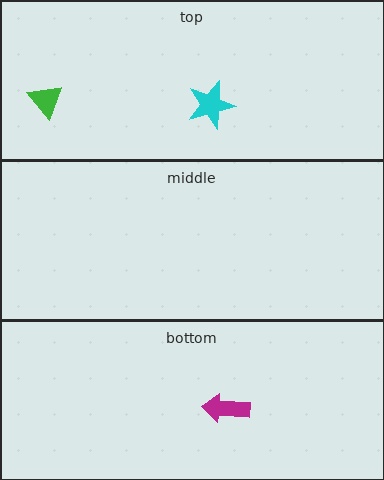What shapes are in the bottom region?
The magenta arrow.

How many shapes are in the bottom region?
1.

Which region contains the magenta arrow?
The bottom region.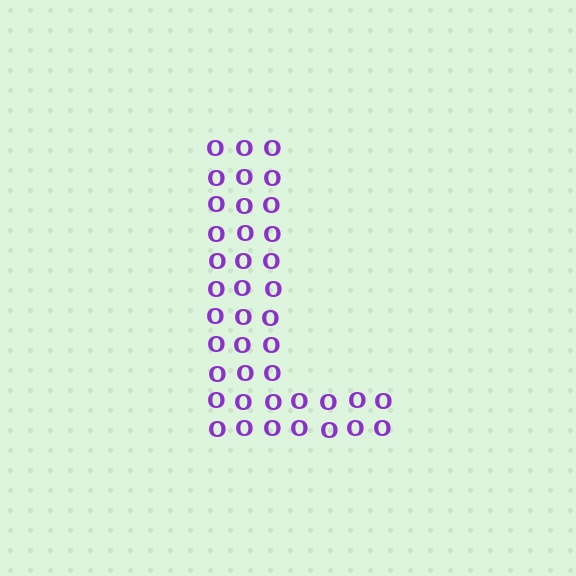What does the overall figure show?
The overall figure shows the letter L.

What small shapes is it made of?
It is made of small letter O's.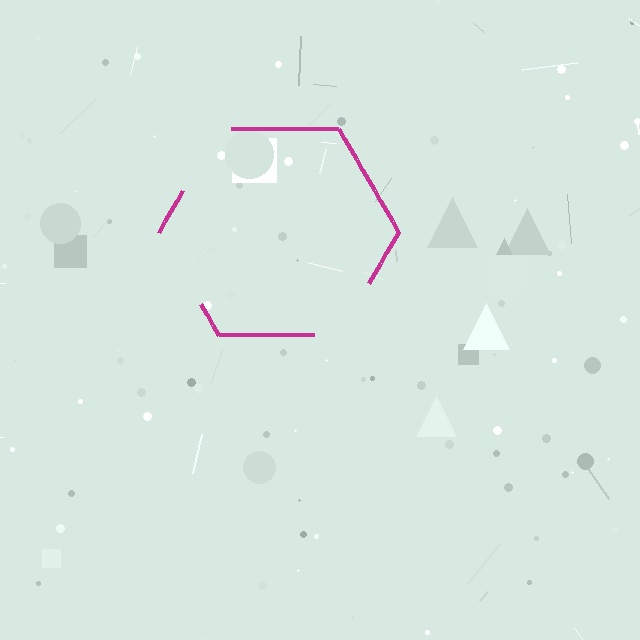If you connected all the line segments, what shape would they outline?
They would outline a hexagon.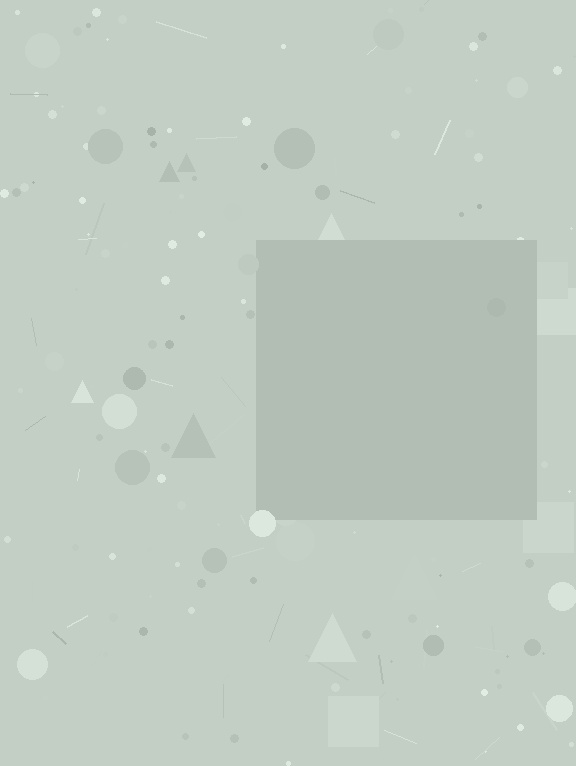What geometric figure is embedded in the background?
A square is embedded in the background.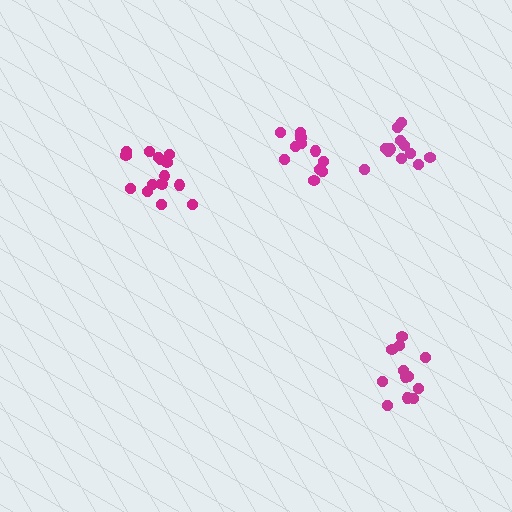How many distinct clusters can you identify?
There are 4 distinct clusters.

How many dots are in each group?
Group 1: 11 dots, Group 2: 12 dots, Group 3: 12 dots, Group 4: 15 dots (50 total).